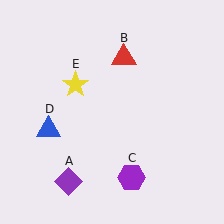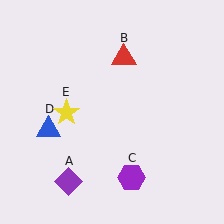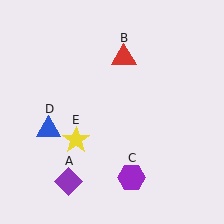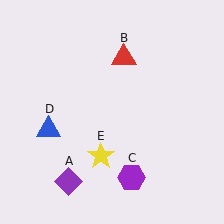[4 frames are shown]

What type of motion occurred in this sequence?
The yellow star (object E) rotated counterclockwise around the center of the scene.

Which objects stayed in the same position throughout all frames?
Purple diamond (object A) and red triangle (object B) and purple hexagon (object C) and blue triangle (object D) remained stationary.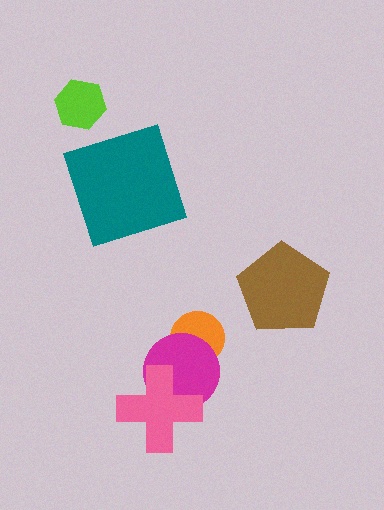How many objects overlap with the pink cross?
1 object overlaps with the pink cross.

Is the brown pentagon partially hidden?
No, no other shape covers it.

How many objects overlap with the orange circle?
1 object overlaps with the orange circle.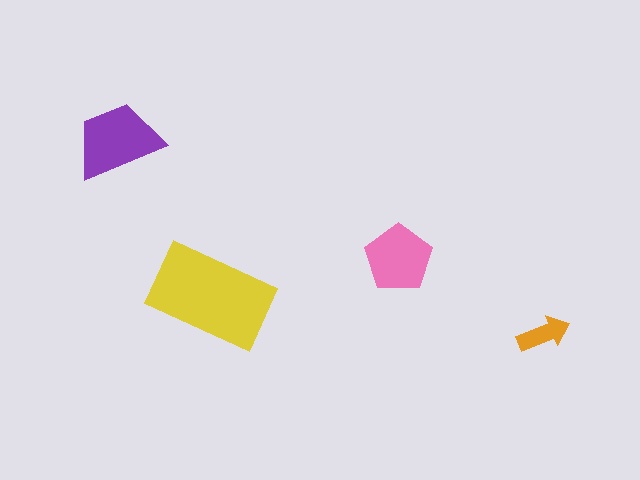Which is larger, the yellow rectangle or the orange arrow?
The yellow rectangle.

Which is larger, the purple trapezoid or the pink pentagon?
The purple trapezoid.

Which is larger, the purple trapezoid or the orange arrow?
The purple trapezoid.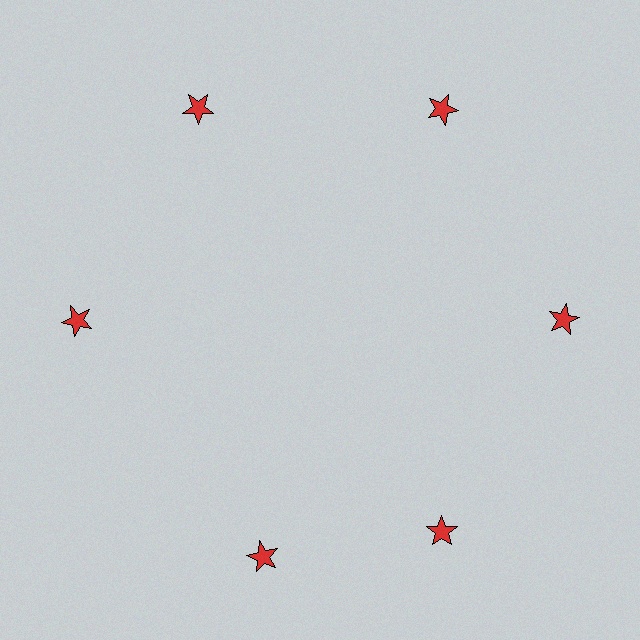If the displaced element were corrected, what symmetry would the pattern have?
It would have 6-fold rotational symmetry — the pattern would map onto itself every 60 degrees.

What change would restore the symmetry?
The symmetry would be restored by rotating it back into even spacing with its neighbors so that all 6 stars sit at equal angles and equal distance from the center.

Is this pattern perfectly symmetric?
No. The 6 red stars are arranged in a ring, but one element near the 7 o'clock position is rotated out of alignment along the ring, breaking the 6-fold rotational symmetry.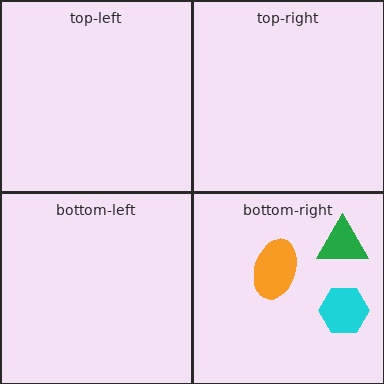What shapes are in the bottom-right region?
The orange ellipse, the cyan hexagon, the green triangle.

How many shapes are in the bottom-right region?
3.